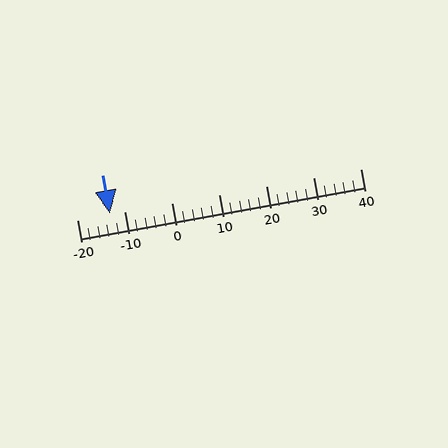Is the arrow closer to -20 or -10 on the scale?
The arrow is closer to -10.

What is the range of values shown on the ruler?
The ruler shows values from -20 to 40.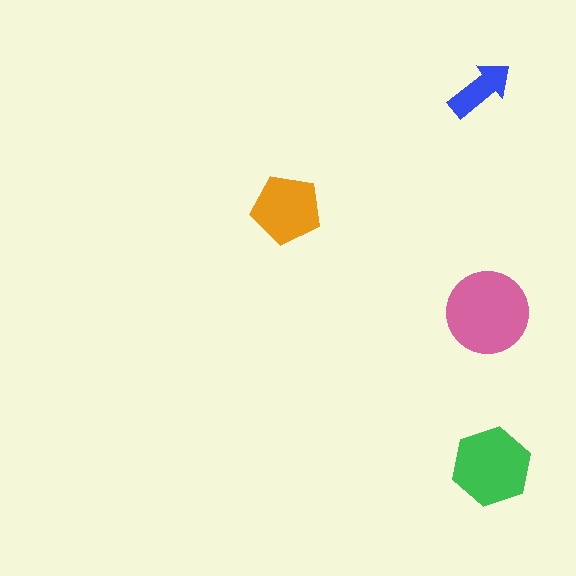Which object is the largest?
The pink circle.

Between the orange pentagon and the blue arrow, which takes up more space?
The orange pentagon.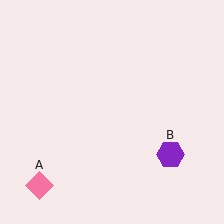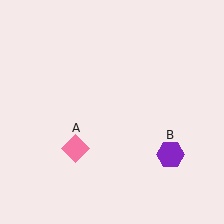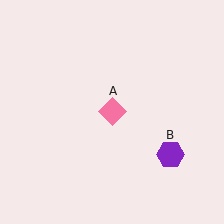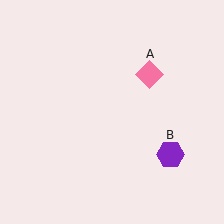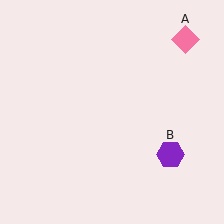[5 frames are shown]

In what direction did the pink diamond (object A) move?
The pink diamond (object A) moved up and to the right.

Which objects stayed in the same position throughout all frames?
Purple hexagon (object B) remained stationary.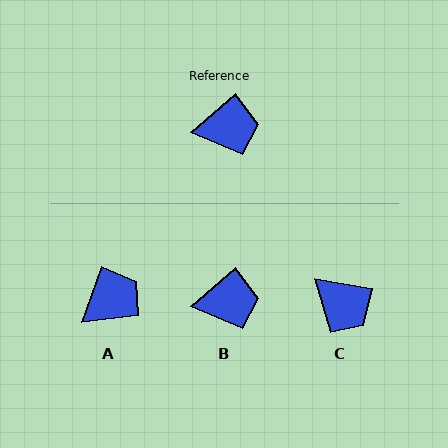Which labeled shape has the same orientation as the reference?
B.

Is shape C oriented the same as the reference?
No, it is off by about 50 degrees.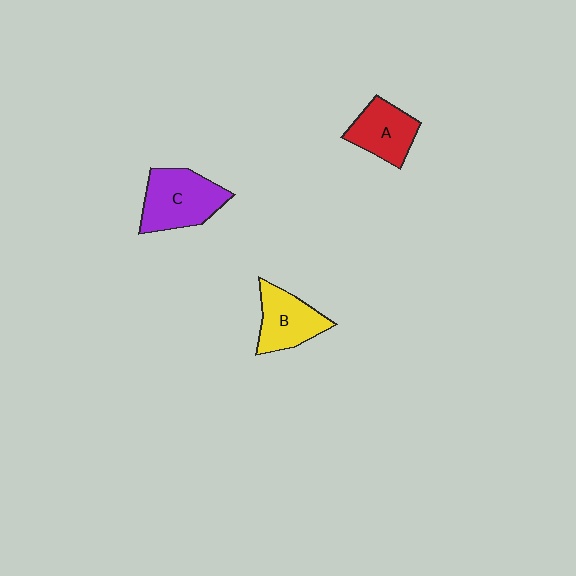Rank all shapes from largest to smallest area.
From largest to smallest: C (purple), B (yellow), A (red).